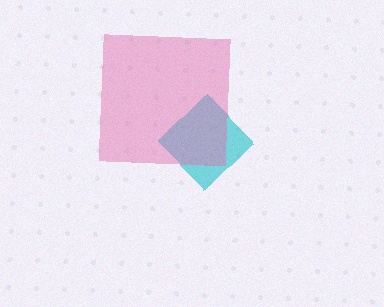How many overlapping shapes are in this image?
There are 2 overlapping shapes in the image.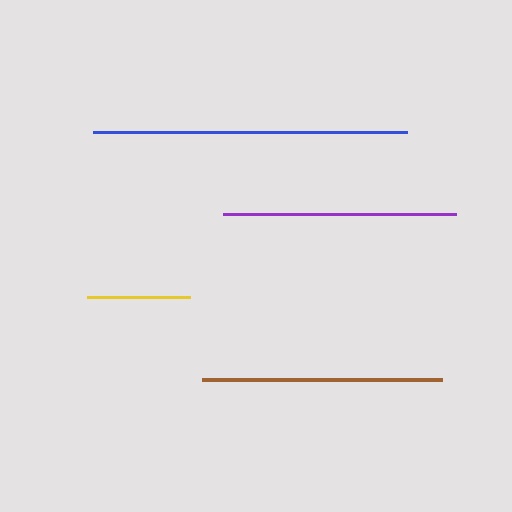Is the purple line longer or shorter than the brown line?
The brown line is longer than the purple line.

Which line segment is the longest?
The blue line is the longest at approximately 315 pixels.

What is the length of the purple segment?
The purple segment is approximately 232 pixels long.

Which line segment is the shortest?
The yellow line is the shortest at approximately 103 pixels.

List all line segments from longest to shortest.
From longest to shortest: blue, brown, purple, yellow.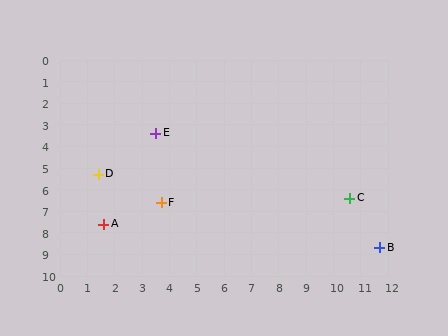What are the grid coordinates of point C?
Point C is at approximately (10.6, 6.4).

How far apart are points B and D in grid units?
Points B and D are about 10.8 grid units apart.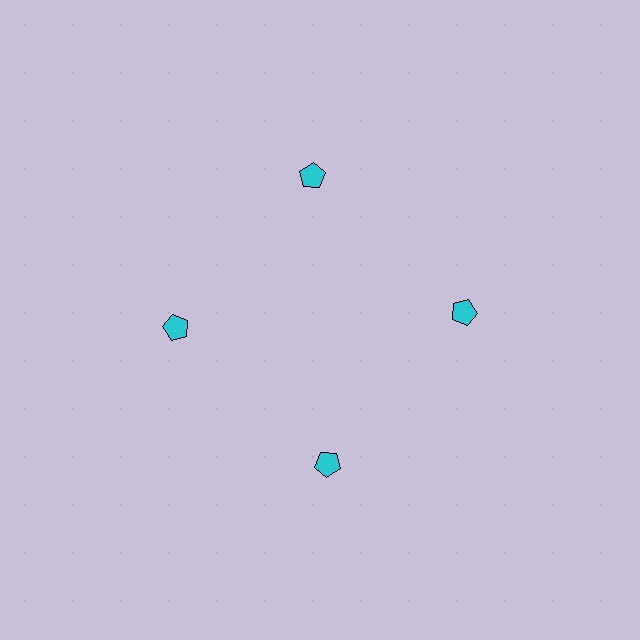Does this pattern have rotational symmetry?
Yes, this pattern has 4-fold rotational symmetry. It looks the same after rotating 90 degrees around the center.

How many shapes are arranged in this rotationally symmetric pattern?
There are 4 shapes, arranged in 4 groups of 1.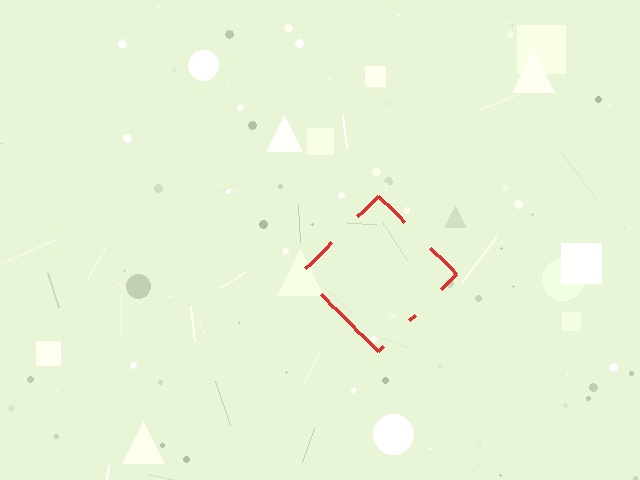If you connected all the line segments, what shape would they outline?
They would outline a diamond.